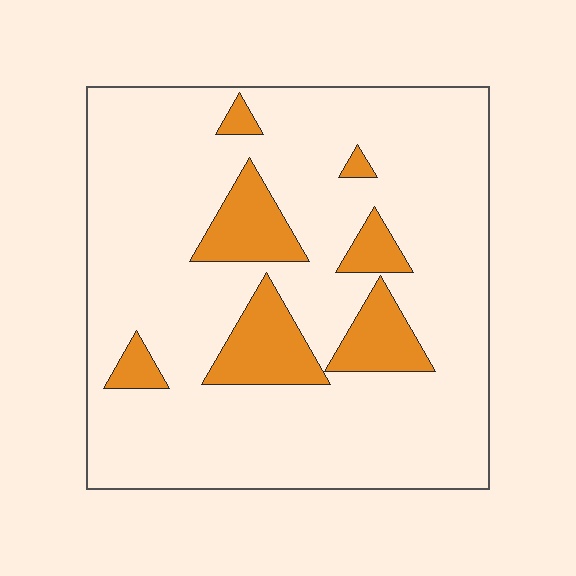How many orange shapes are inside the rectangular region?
7.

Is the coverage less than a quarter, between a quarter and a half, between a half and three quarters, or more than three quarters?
Less than a quarter.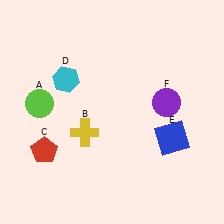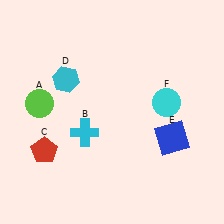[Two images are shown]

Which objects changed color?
B changed from yellow to cyan. F changed from purple to cyan.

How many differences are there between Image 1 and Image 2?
There are 2 differences between the two images.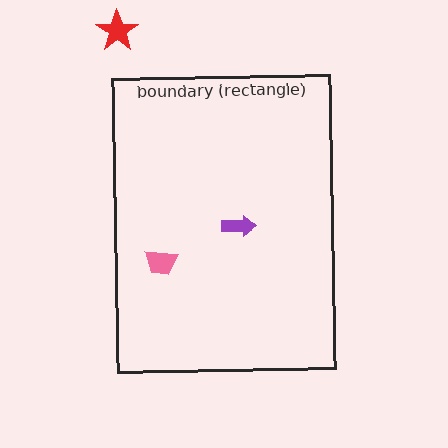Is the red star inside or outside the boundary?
Outside.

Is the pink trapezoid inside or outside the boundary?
Inside.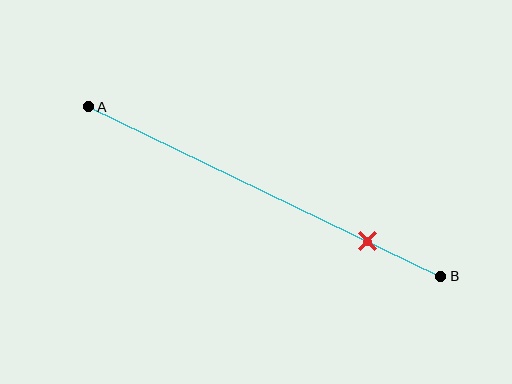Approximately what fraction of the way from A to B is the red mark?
The red mark is approximately 80% of the way from A to B.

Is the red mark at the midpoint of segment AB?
No, the mark is at about 80% from A, not at the 50% midpoint.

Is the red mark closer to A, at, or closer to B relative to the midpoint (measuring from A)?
The red mark is closer to point B than the midpoint of segment AB.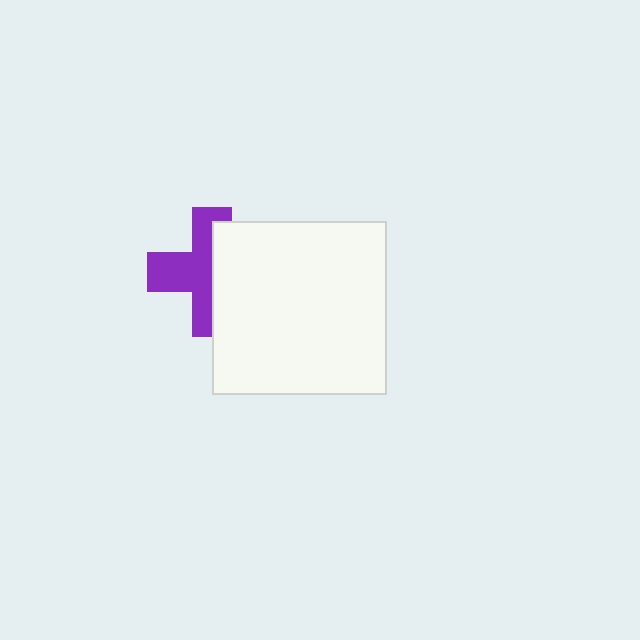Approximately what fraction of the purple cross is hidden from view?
Roughly 47% of the purple cross is hidden behind the white square.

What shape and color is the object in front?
The object in front is a white square.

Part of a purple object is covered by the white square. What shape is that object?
It is a cross.